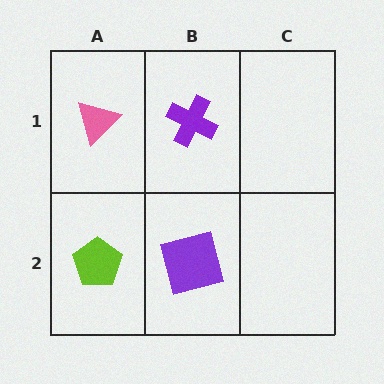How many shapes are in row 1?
2 shapes.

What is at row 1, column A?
A pink triangle.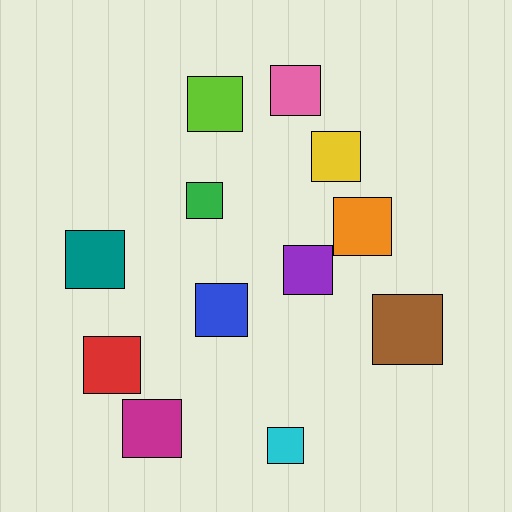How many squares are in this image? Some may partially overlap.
There are 12 squares.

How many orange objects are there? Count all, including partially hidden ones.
There is 1 orange object.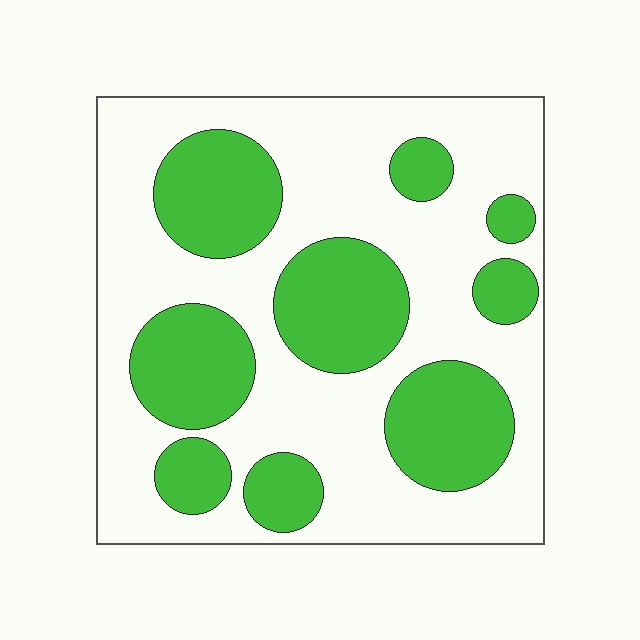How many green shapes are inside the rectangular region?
9.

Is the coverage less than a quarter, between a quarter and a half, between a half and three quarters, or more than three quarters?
Between a quarter and a half.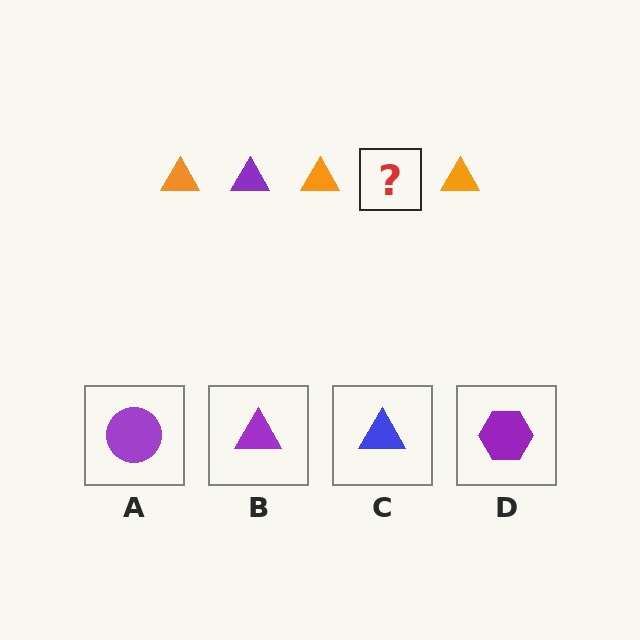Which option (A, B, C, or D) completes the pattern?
B.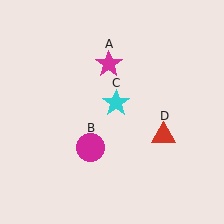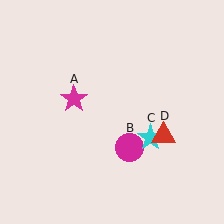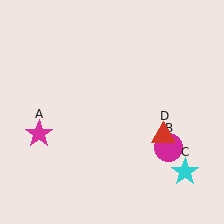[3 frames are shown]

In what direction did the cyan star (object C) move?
The cyan star (object C) moved down and to the right.